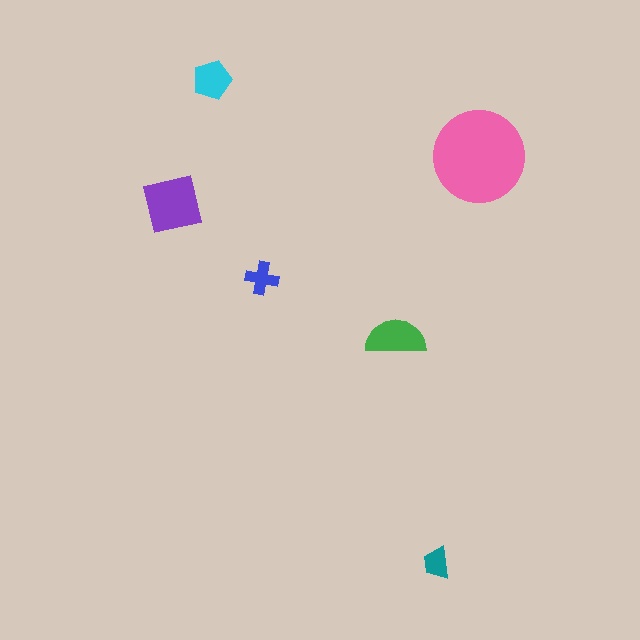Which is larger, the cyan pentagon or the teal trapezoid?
The cyan pentagon.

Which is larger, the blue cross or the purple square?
The purple square.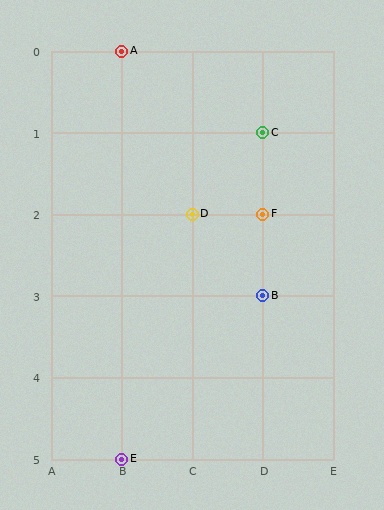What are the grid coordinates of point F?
Point F is at grid coordinates (D, 2).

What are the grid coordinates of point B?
Point B is at grid coordinates (D, 3).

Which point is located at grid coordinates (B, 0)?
Point A is at (B, 0).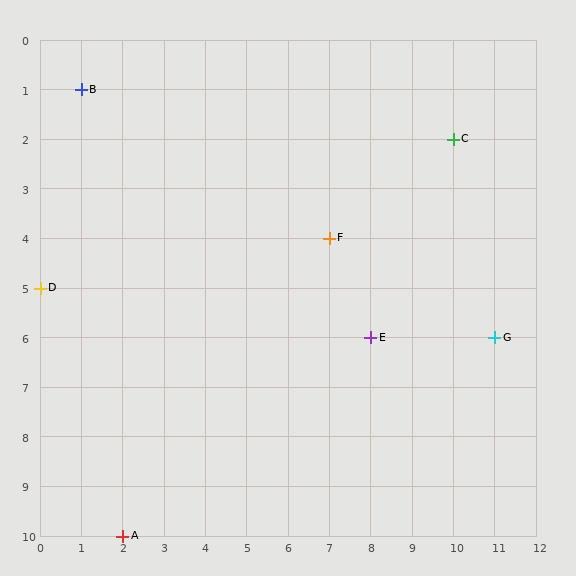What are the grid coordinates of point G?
Point G is at grid coordinates (11, 6).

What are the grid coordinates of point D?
Point D is at grid coordinates (0, 5).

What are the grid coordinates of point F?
Point F is at grid coordinates (7, 4).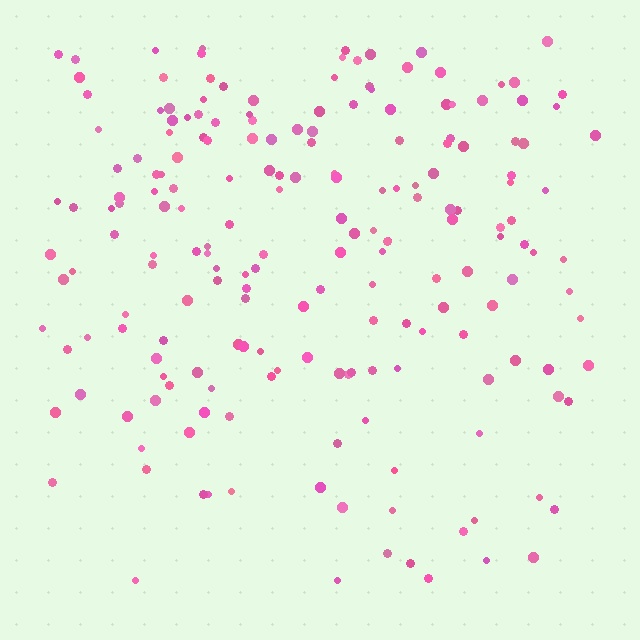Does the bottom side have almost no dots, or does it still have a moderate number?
Still a moderate number, just noticeably fewer than the top.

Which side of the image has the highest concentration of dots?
The top.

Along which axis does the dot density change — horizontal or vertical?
Vertical.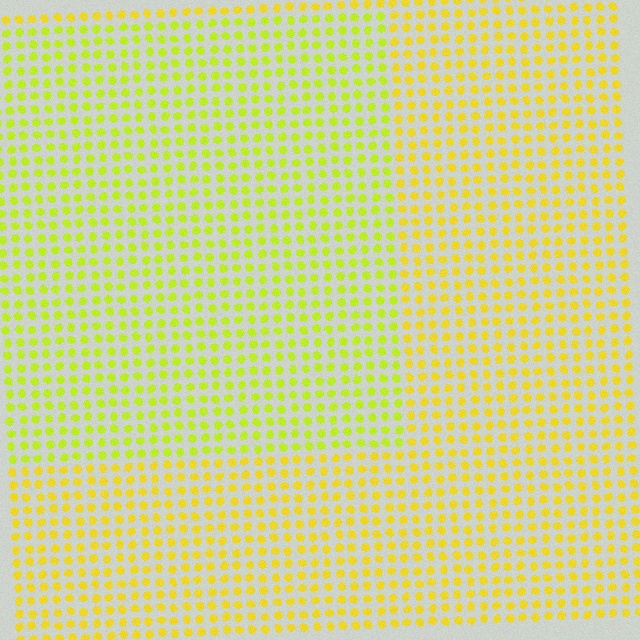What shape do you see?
I see a rectangle.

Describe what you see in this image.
The image is filled with small yellow elements in a uniform arrangement. A rectangle-shaped region is visible where the elements are tinted to a slightly different hue, forming a subtle color boundary.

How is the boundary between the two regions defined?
The boundary is defined purely by a slight shift in hue (about 22 degrees). Spacing, size, and orientation are identical on both sides.